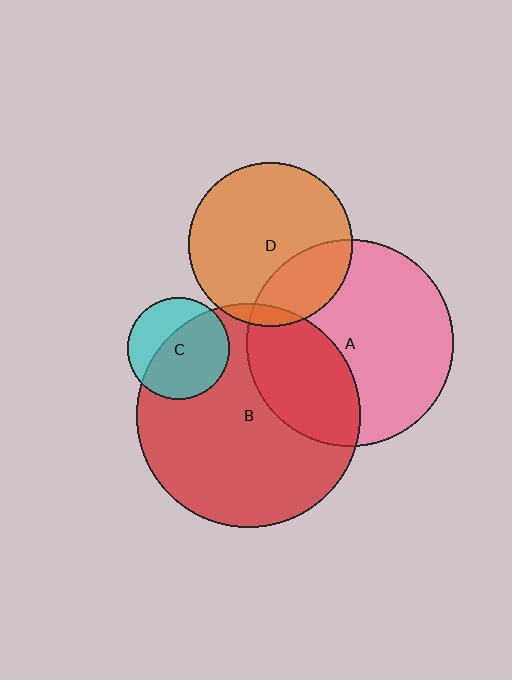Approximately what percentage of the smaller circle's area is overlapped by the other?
Approximately 25%.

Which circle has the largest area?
Circle B (red).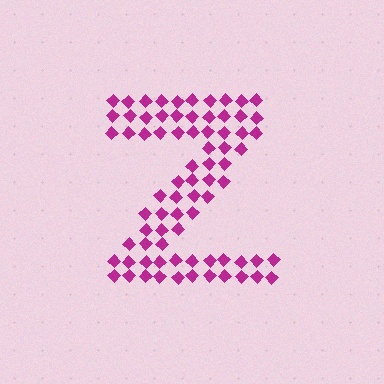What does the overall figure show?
The overall figure shows the letter Z.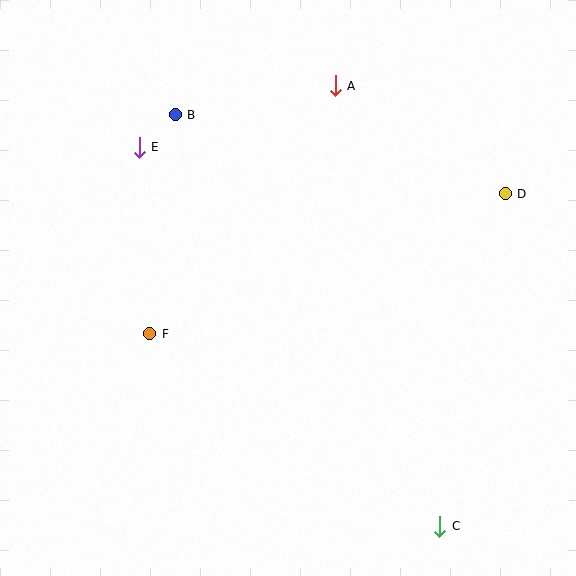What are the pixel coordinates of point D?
Point D is at (505, 194).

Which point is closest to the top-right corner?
Point D is closest to the top-right corner.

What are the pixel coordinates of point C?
Point C is at (440, 526).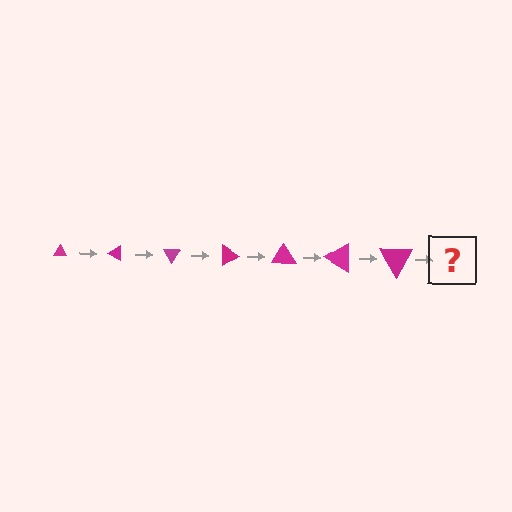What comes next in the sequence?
The next element should be a triangle, larger than the previous one and rotated 210 degrees from the start.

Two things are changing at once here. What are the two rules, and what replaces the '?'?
The two rules are that the triangle grows larger each step and it rotates 30 degrees each step. The '?' should be a triangle, larger than the previous one and rotated 210 degrees from the start.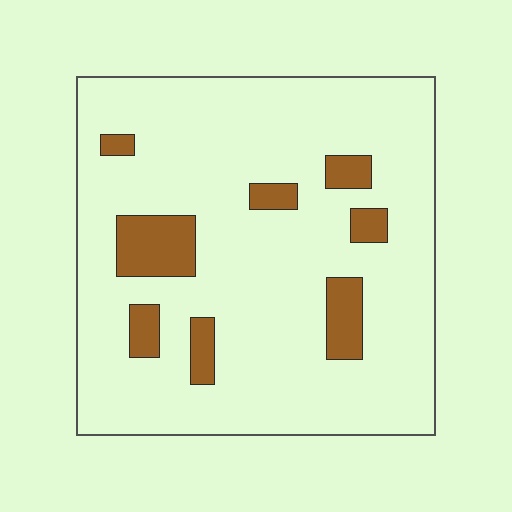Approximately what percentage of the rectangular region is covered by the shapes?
Approximately 15%.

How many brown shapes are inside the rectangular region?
8.